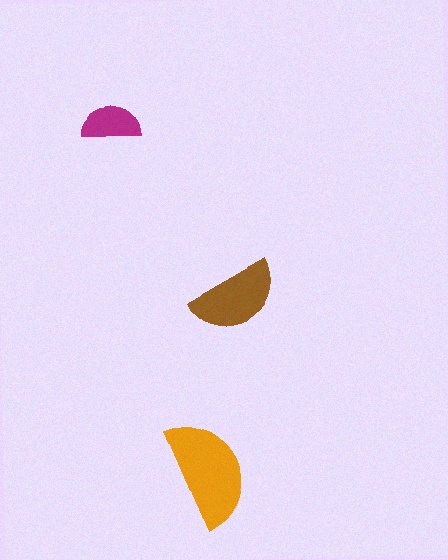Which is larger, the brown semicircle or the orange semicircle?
The orange one.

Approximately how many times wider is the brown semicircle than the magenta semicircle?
About 1.5 times wider.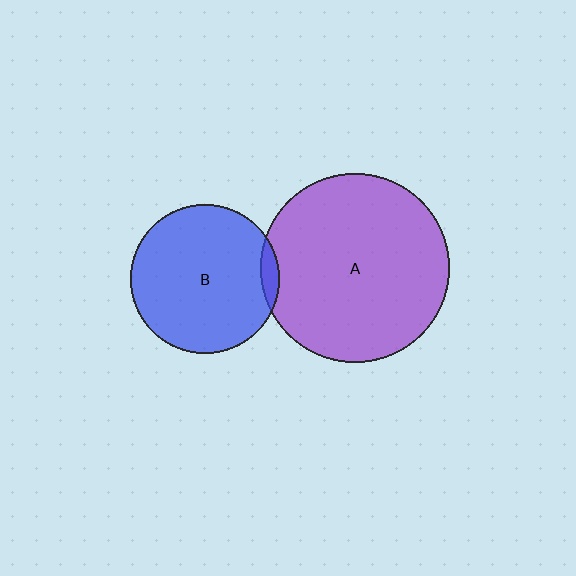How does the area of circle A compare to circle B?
Approximately 1.6 times.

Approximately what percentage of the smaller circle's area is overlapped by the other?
Approximately 5%.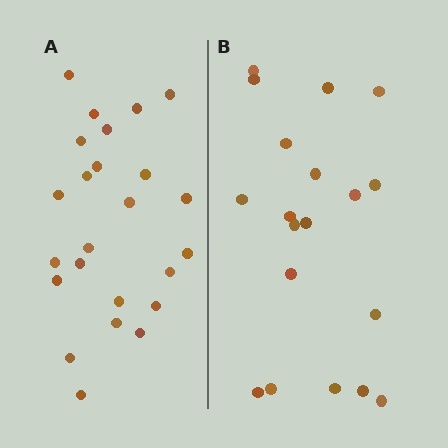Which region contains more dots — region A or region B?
Region A (the left region) has more dots.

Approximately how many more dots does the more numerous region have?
Region A has about 5 more dots than region B.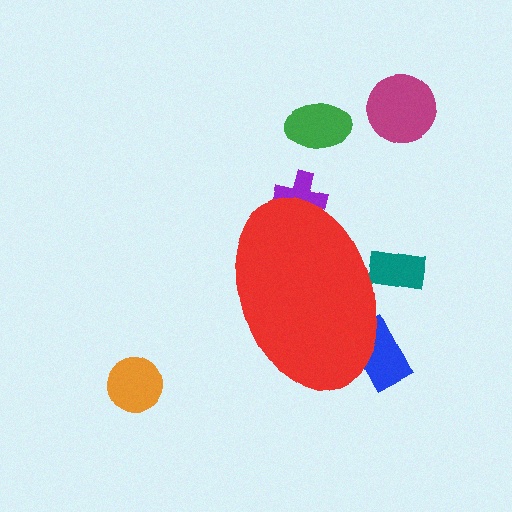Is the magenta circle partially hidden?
No, the magenta circle is fully visible.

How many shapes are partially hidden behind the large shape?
3 shapes are partially hidden.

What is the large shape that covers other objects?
A red ellipse.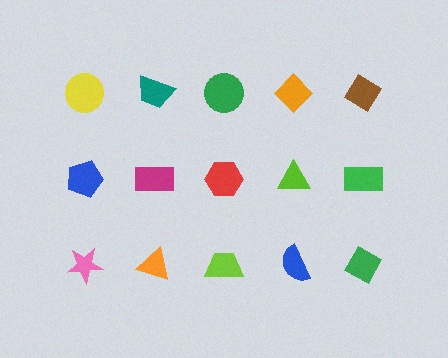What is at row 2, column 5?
A green rectangle.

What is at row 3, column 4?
A blue semicircle.